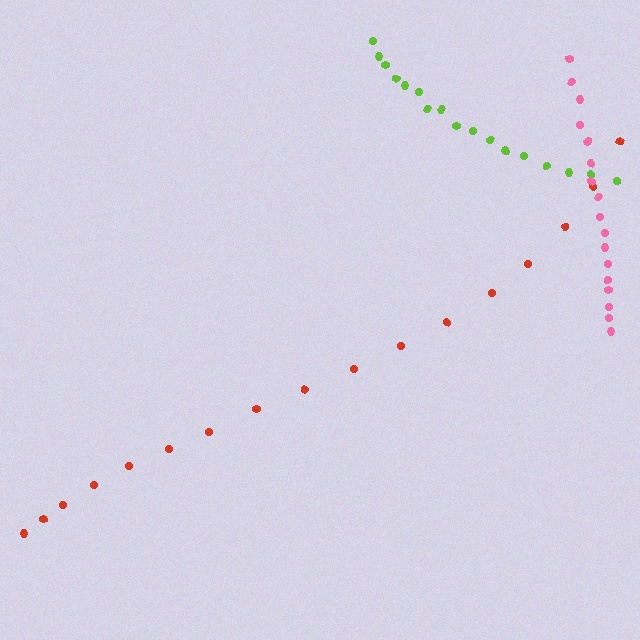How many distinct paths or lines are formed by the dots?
There are 3 distinct paths.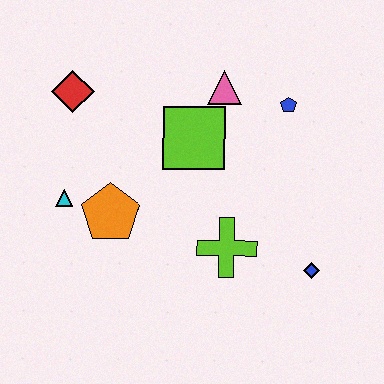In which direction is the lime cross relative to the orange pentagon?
The lime cross is to the right of the orange pentagon.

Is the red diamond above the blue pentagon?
Yes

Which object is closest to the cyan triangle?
The orange pentagon is closest to the cyan triangle.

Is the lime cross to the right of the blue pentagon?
No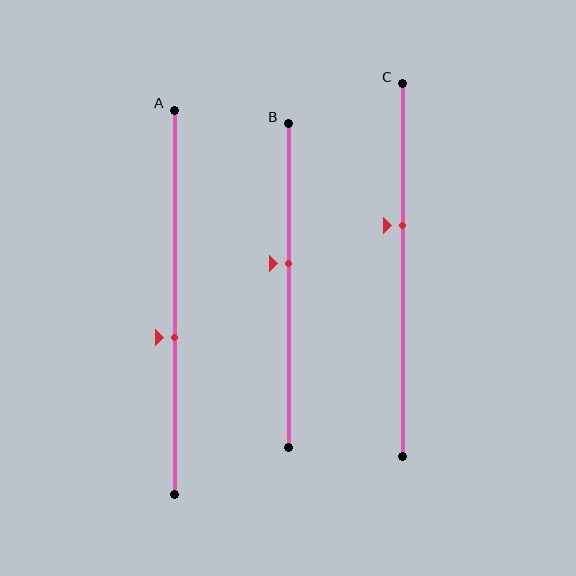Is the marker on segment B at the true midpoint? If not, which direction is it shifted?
No, the marker on segment B is shifted upward by about 7% of the segment length.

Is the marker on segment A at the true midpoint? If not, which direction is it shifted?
No, the marker on segment A is shifted downward by about 9% of the segment length.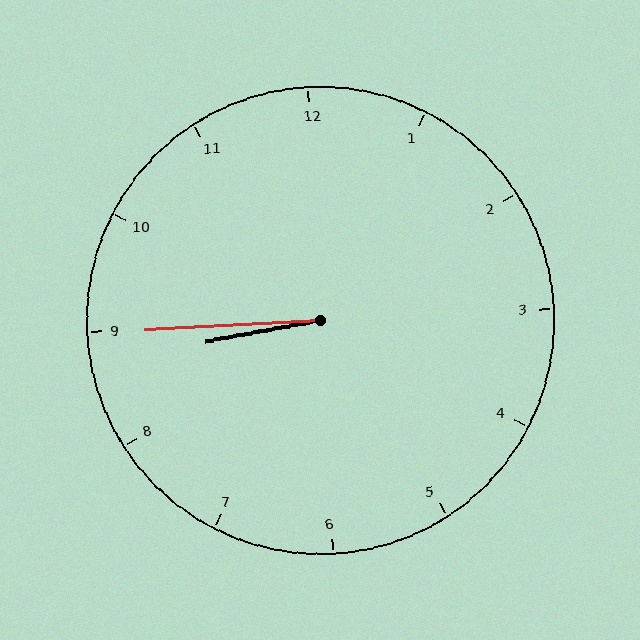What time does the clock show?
8:45.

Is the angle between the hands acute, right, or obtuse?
It is acute.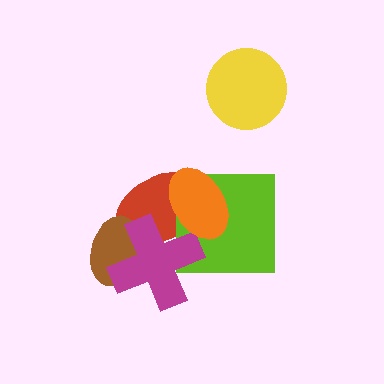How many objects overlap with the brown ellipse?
2 objects overlap with the brown ellipse.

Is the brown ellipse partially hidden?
Yes, it is partially covered by another shape.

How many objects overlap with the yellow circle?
0 objects overlap with the yellow circle.